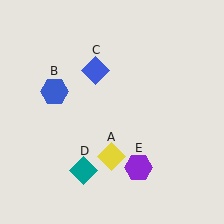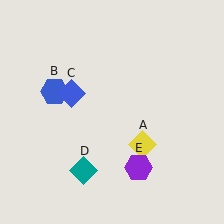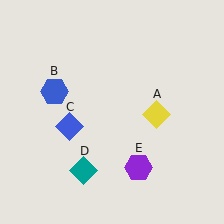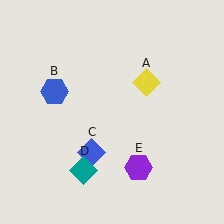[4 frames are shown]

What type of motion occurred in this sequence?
The yellow diamond (object A), blue diamond (object C) rotated counterclockwise around the center of the scene.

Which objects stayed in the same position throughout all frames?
Blue hexagon (object B) and teal diamond (object D) and purple hexagon (object E) remained stationary.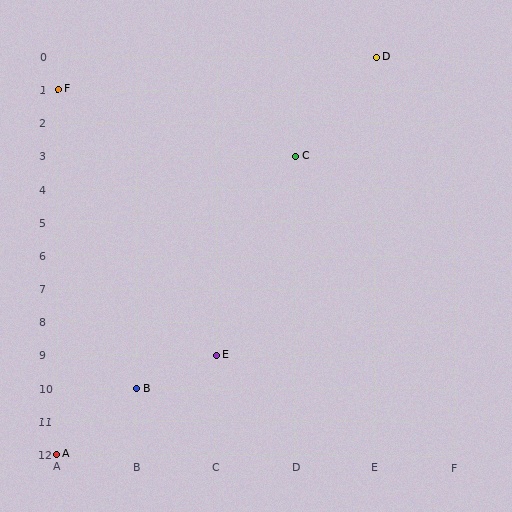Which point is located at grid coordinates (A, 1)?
Point F is at (A, 1).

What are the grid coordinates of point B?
Point B is at grid coordinates (B, 10).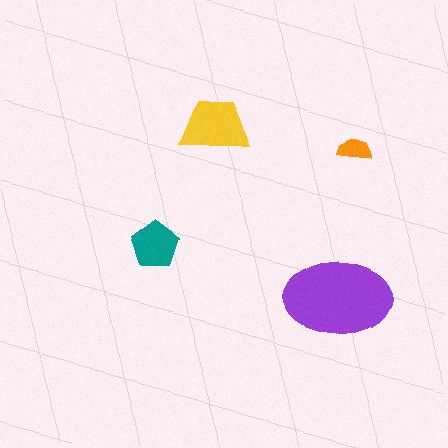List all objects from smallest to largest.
The orange semicircle, the teal pentagon, the yellow trapezoid, the purple ellipse.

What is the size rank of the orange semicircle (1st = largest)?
4th.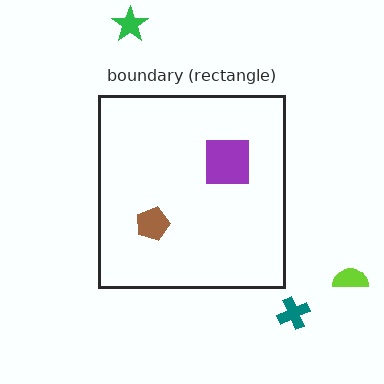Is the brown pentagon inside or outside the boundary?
Inside.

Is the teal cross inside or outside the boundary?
Outside.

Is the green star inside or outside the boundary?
Outside.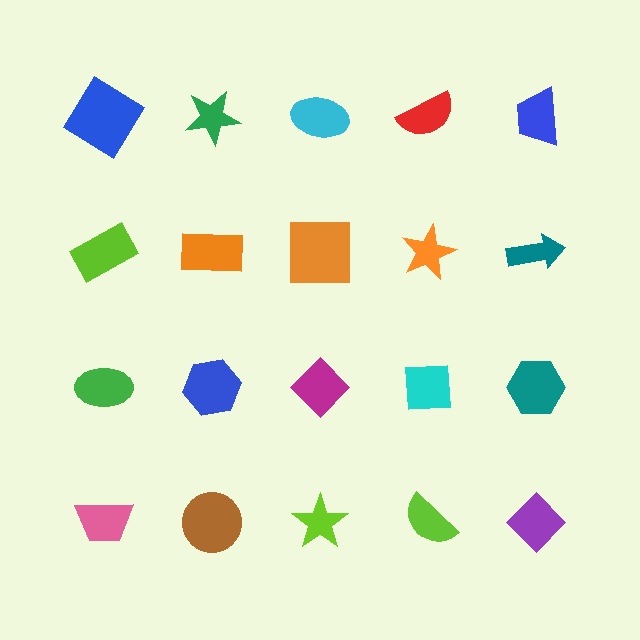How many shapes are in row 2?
5 shapes.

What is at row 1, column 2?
A green star.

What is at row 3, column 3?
A magenta diamond.